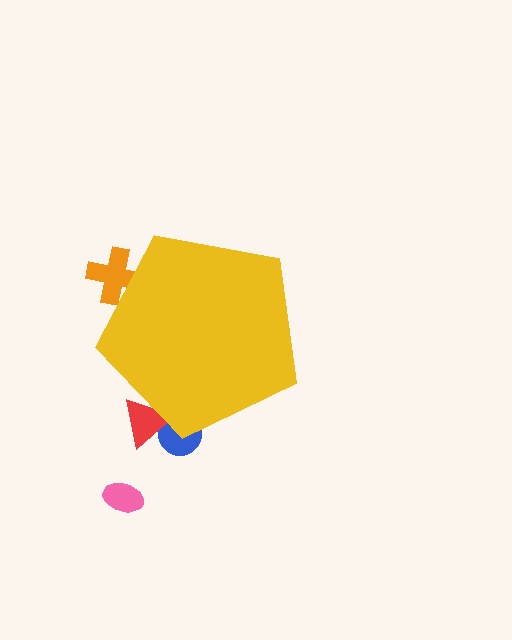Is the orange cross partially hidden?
Yes, the orange cross is partially hidden behind the yellow pentagon.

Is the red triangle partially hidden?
Yes, the red triangle is partially hidden behind the yellow pentagon.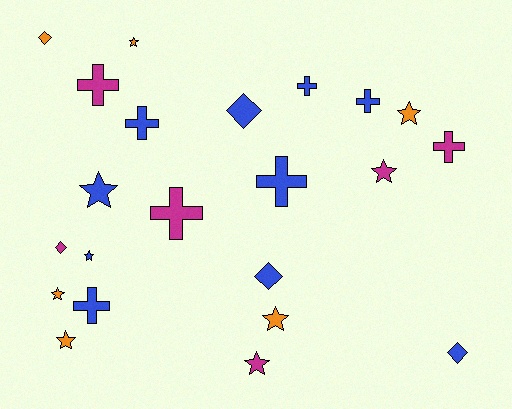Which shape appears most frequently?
Star, with 9 objects.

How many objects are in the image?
There are 22 objects.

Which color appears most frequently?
Blue, with 10 objects.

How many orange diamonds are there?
There is 1 orange diamond.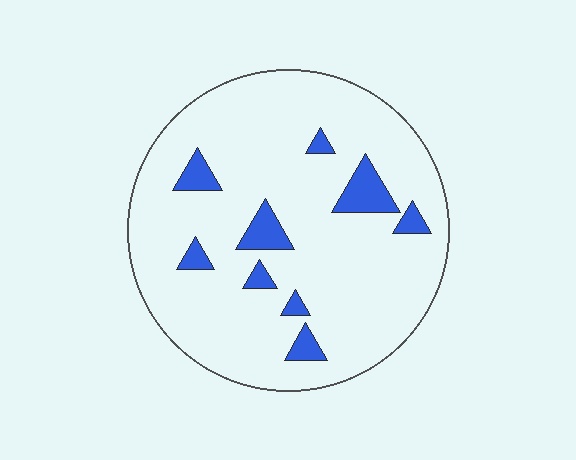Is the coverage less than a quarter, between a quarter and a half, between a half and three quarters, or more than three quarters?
Less than a quarter.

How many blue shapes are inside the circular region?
9.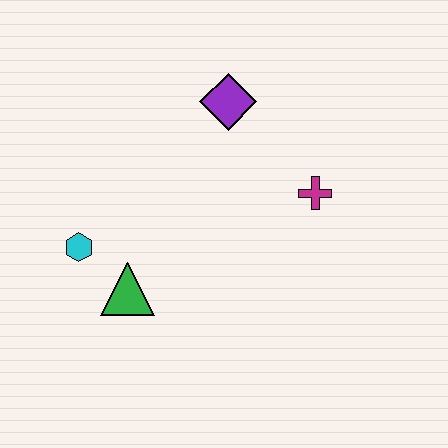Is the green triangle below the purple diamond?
Yes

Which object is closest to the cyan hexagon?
The green triangle is closest to the cyan hexagon.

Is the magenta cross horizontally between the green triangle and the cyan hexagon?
No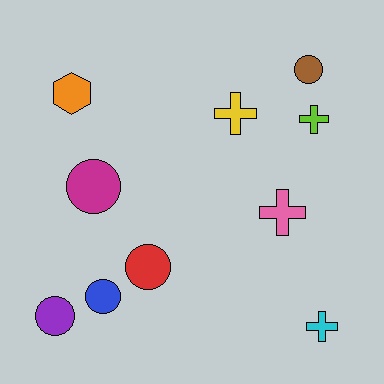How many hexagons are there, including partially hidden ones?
There is 1 hexagon.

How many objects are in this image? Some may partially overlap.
There are 10 objects.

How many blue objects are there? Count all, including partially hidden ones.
There is 1 blue object.